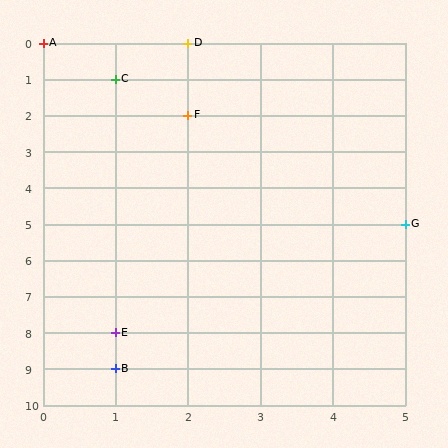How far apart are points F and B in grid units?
Points F and B are 1 column and 7 rows apart (about 7.1 grid units diagonally).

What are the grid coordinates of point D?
Point D is at grid coordinates (2, 0).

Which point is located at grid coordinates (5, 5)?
Point G is at (5, 5).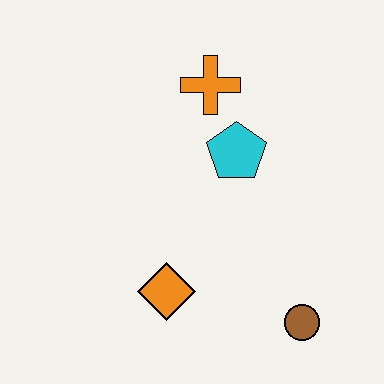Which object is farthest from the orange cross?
The brown circle is farthest from the orange cross.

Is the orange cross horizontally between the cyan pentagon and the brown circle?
No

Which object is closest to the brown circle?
The orange diamond is closest to the brown circle.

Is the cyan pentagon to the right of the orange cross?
Yes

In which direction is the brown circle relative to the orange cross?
The brown circle is below the orange cross.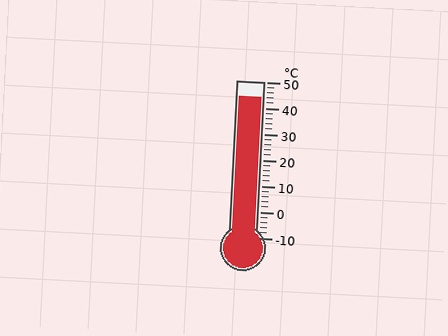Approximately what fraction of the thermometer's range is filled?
The thermometer is filled to approximately 90% of its range.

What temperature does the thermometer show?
The thermometer shows approximately 44°C.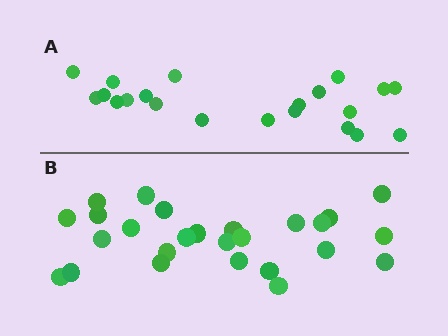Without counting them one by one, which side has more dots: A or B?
Region B (the bottom region) has more dots.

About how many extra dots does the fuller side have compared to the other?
Region B has about 5 more dots than region A.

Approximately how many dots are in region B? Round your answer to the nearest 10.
About 30 dots. (The exact count is 26, which rounds to 30.)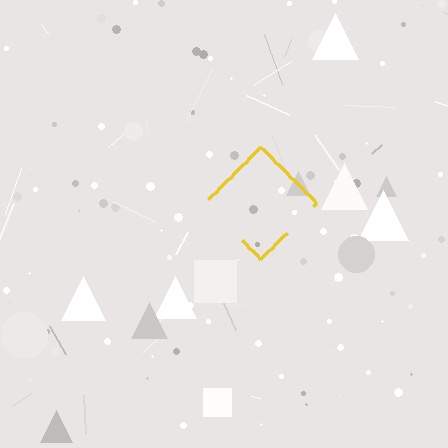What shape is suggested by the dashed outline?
The dashed outline suggests a diamond.